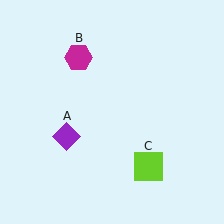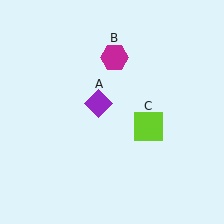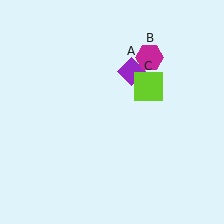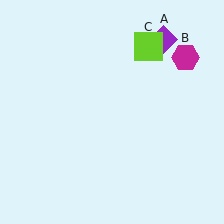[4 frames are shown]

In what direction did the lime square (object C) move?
The lime square (object C) moved up.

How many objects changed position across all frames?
3 objects changed position: purple diamond (object A), magenta hexagon (object B), lime square (object C).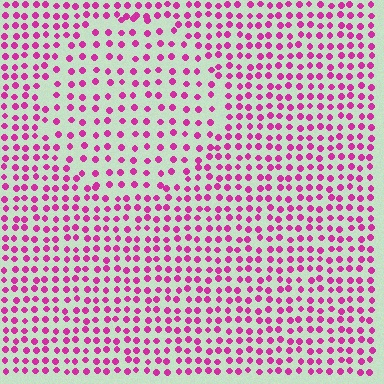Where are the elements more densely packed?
The elements are more densely packed outside the circle boundary.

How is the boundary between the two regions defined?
The boundary is defined by a change in element density (approximately 1.6x ratio). All elements are the same color, size, and shape.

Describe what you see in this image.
The image contains small magenta elements arranged at two different densities. A circle-shaped region is visible where the elements are less densely packed than the surrounding area.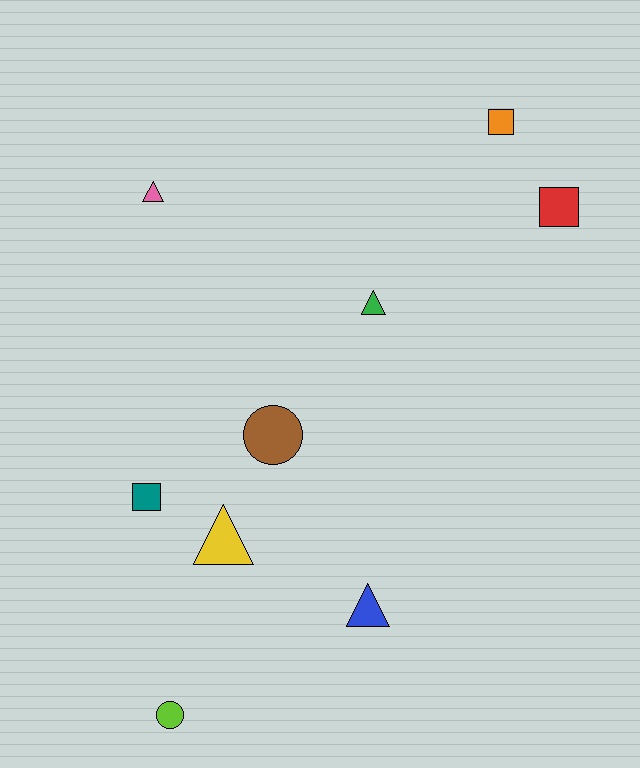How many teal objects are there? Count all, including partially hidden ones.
There is 1 teal object.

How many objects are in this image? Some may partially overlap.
There are 9 objects.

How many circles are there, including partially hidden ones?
There are 2 circles.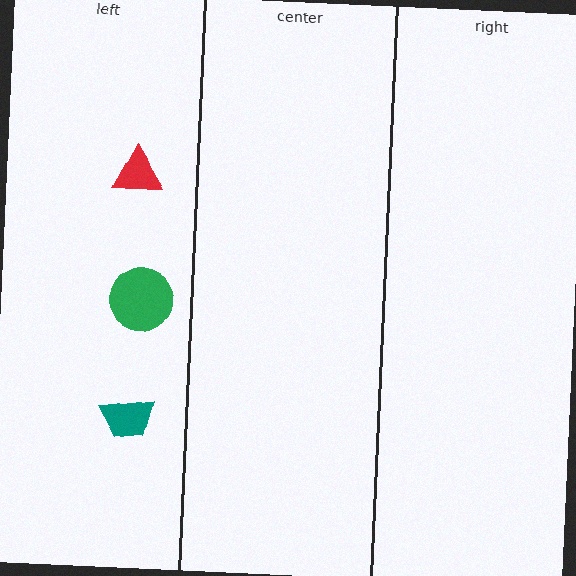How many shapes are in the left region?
3.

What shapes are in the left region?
The teal trapezoid, the red triangle, the green circle.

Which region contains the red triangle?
The left region.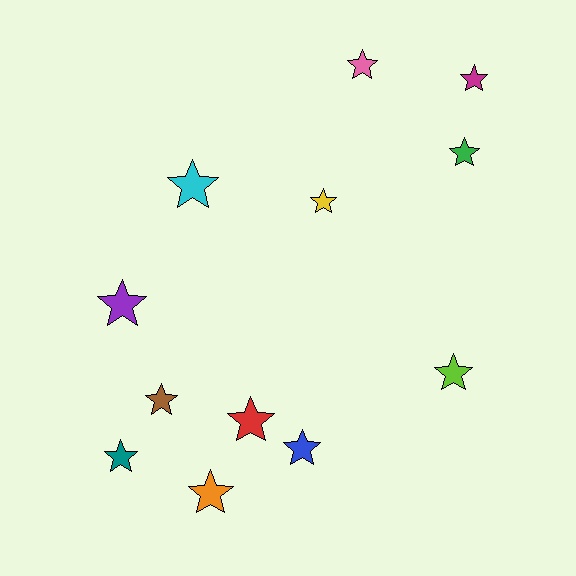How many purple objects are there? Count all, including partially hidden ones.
There is 1 purple object.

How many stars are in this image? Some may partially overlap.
There are 12 stars.